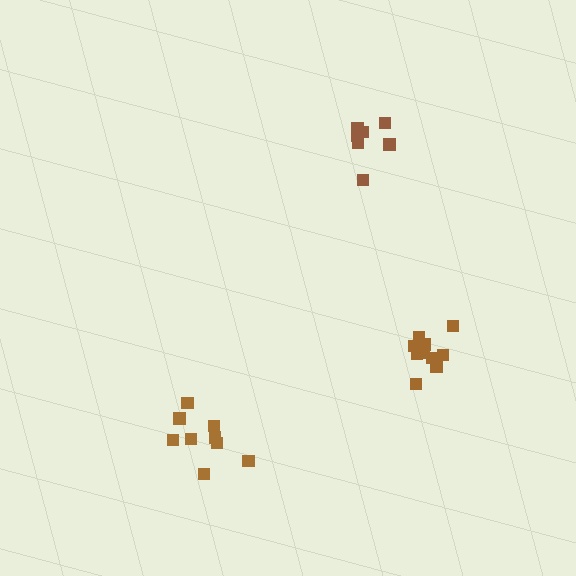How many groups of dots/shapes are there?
There are 3 groups.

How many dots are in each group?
Group 1: 10 dots, Group 2: 9 dots, Group 3: 7 dots (26 total).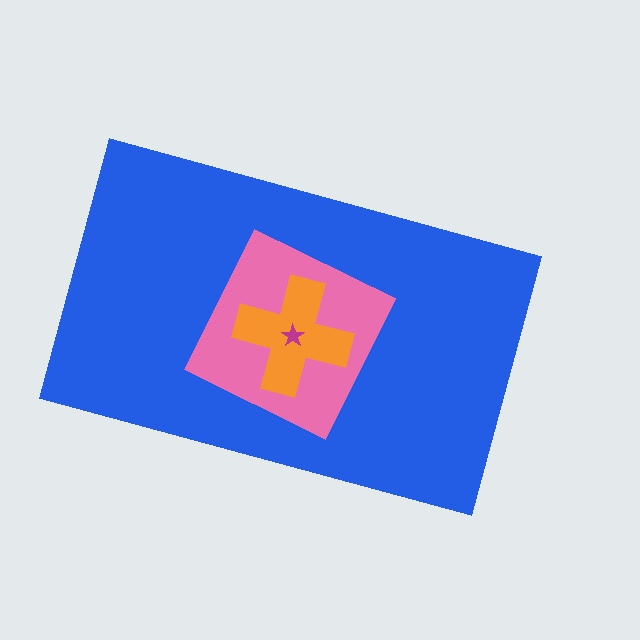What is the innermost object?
The magenta star.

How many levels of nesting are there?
4.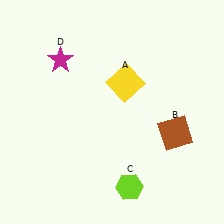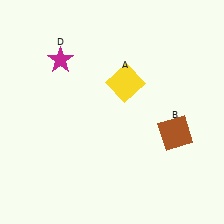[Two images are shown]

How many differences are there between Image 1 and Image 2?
There is 1 difference between the two images.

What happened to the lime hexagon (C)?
The lime hexagon (C) was removed in Image 2. It was in the bottom-right area of Image 1.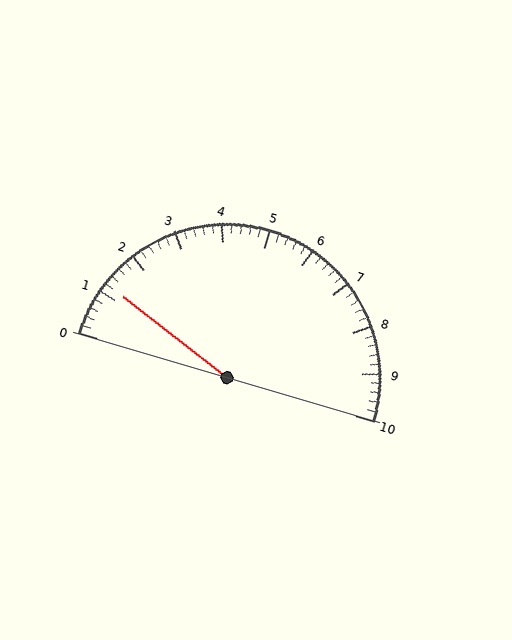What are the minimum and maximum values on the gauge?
The gauge ranges from 0 to 10.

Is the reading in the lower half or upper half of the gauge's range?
The reading is in the lower half of the range (0 to 10).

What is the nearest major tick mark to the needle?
The nearest major tick mark is 1.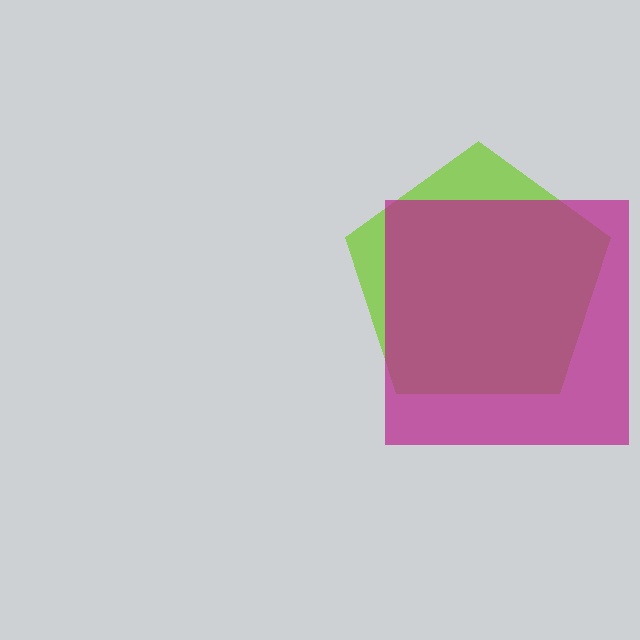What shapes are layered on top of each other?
The layered shapes are: a lime pentagon, a magenta square.